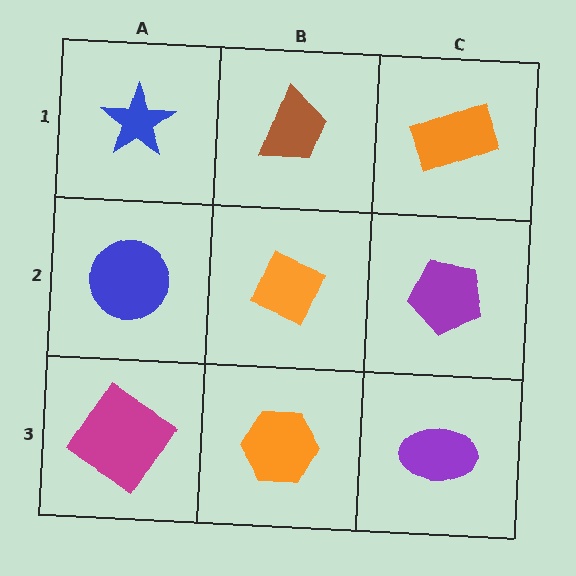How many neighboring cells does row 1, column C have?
2.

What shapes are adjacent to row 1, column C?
A purple pentagon (row 2, column C), a brown trapezoid (row 1, column B).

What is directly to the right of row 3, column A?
An orange hexagon.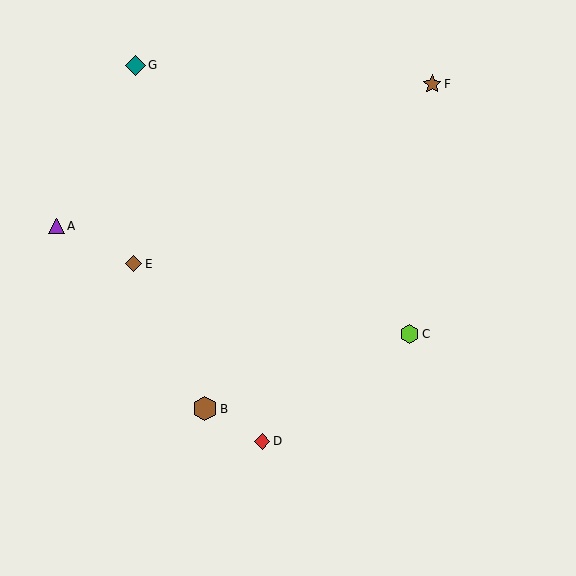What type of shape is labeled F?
Shape F is a brown star.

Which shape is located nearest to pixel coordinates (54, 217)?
The purple triangle (labeled A) at (57, 226) is nearest to that location.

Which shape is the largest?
The brown hexagon (labeled B) is the largest.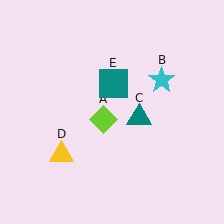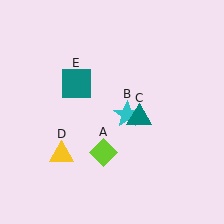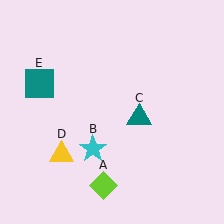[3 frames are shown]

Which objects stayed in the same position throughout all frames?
Teal triangle (object C) and yellow triangle (object D) remained stationary.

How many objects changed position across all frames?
3 objects changed position: lime diamond (object A), cyan star (object B), teal square (object E).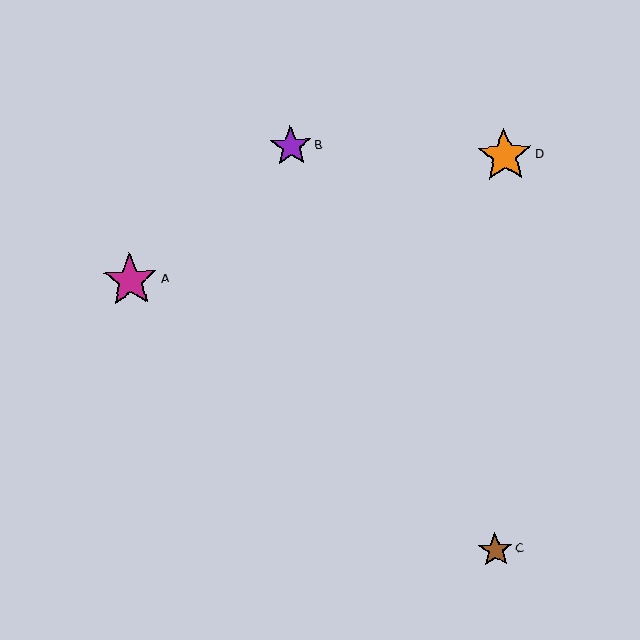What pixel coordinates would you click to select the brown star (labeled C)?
Click at (495, 550) to select the brown star C.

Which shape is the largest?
The orange star (labeled D) is the largest.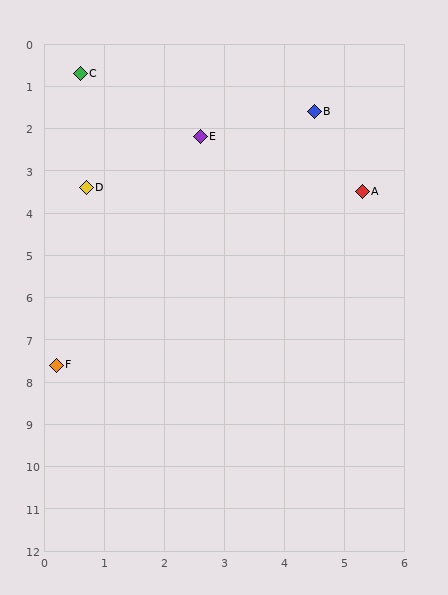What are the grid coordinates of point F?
Point F is at approximately (0.2, 7.6).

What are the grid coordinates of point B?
Point B is at approximately (4.5, 1.6).